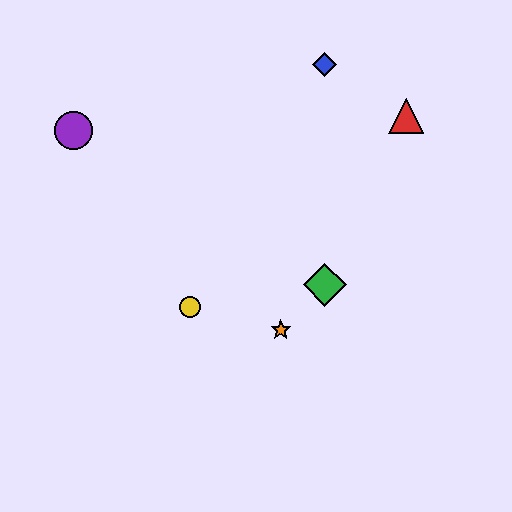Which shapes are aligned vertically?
The blue diamond, the green diamond are aligned vertically.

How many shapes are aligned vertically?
2 shapes (the blue diamond, the green diamond) are aligned vertically.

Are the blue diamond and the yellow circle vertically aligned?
No, the blue diamond is at x≈325 and the yellow circle is at x≈190.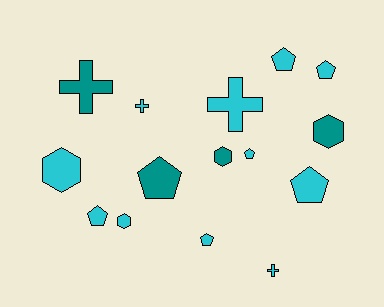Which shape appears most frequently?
Pentagon, with 7 objects.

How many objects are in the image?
There are 15 objects.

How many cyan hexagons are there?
There are 2 cyan hexagons.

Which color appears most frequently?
Cyan, with 11 objects.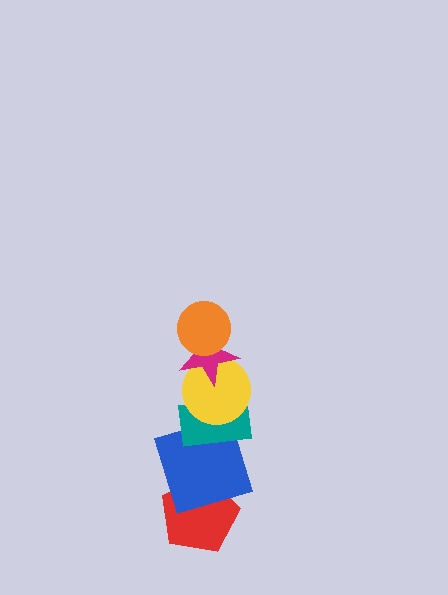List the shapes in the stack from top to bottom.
From top to bottom: the orange circle, the magenta star, the yellow circle, the teal rectangle, the blue square, the red pentagon.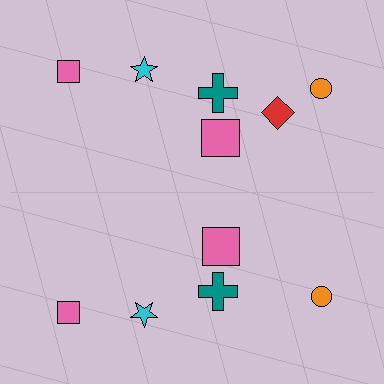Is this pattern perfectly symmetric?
No, the pattern is not perfectly symmetric. A red diamond is missing from the bottom side.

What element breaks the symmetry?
A red diamond is missing from the bottom side.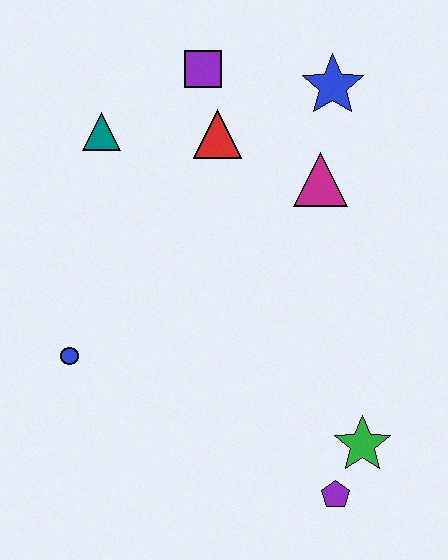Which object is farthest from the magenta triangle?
The purple pentagon is farthest from the magenta triangle.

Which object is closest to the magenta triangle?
The blue star is closest to the magenta triangle.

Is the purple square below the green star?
No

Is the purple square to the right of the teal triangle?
Yes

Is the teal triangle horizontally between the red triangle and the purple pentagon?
No